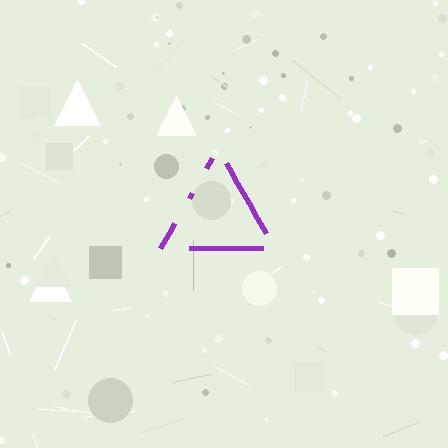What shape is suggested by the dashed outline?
The dashed outline suggests a triangle.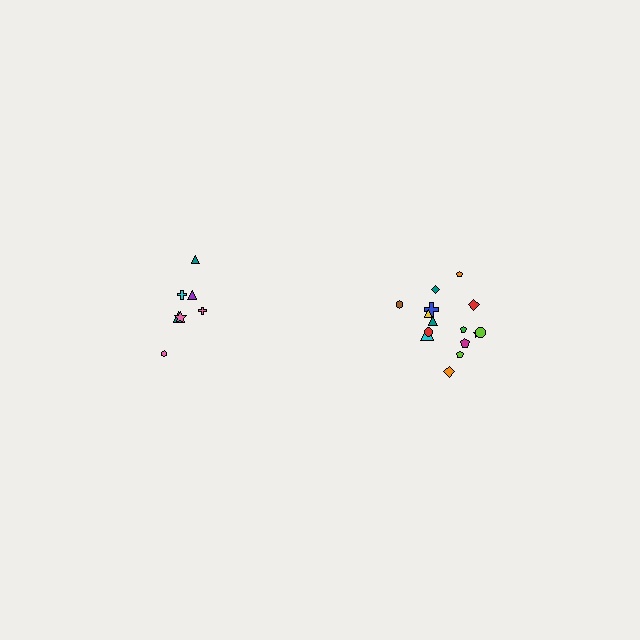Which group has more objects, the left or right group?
The right group.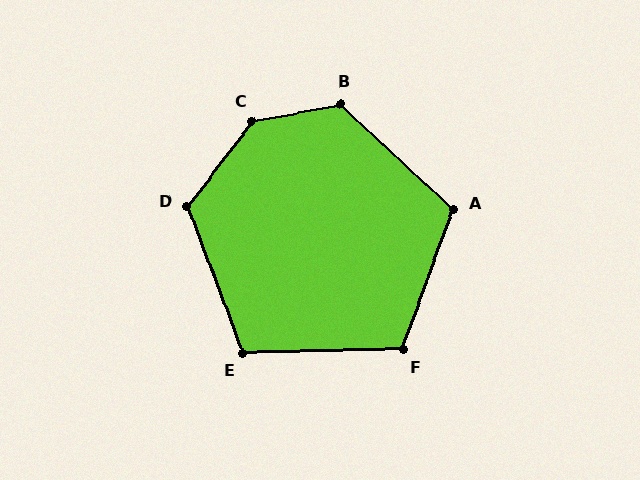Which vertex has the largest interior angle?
C, at approximately 138 degrees.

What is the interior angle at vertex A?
Approximately 113 degrees (obtuse).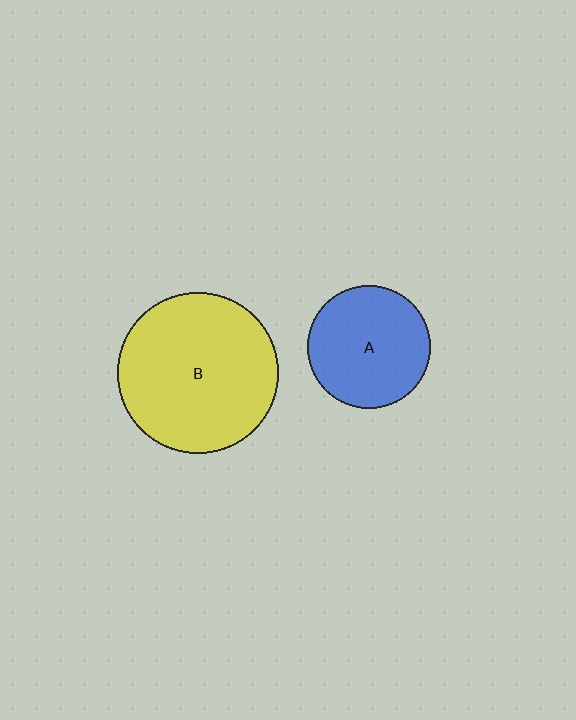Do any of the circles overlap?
No, none of the circles overlap.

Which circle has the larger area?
Circle B (yellow).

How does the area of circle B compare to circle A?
Approximately 1.7 times.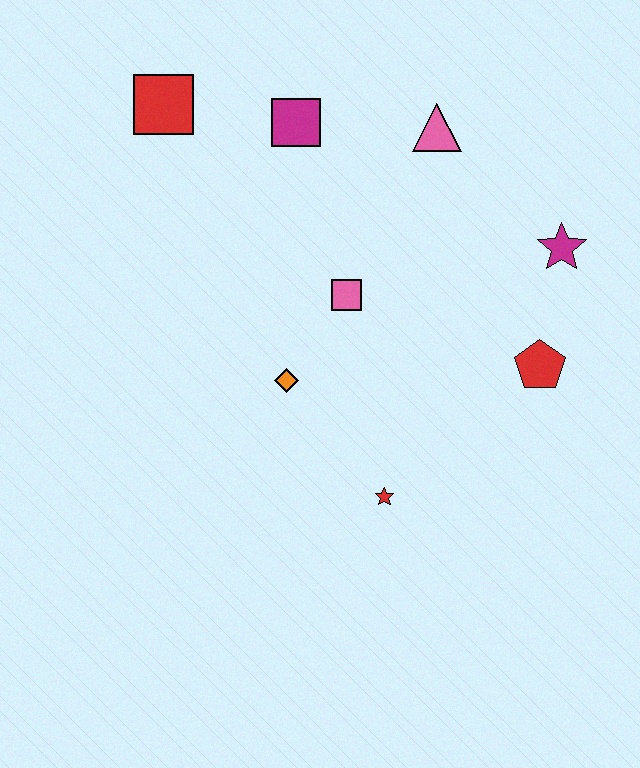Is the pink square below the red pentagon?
No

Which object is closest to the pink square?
The orange diamond is closest to the pink square.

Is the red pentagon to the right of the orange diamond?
Yes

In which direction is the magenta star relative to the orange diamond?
The magenta star is to the right of the orange diamond.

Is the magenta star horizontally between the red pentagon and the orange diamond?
No